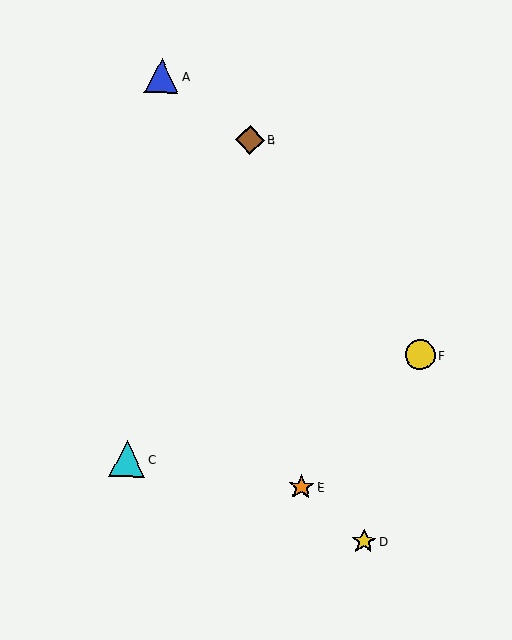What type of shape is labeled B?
Shape B is a brown diamond.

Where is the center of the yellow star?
The center of the yellow star is at (364, 541).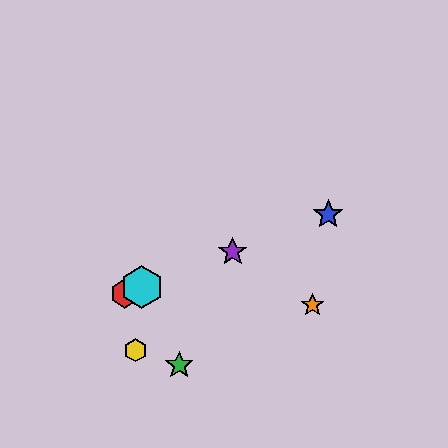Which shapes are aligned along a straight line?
The red hexagon, the blue star, the purple star, the cyan hexagon are aligned along a straight line.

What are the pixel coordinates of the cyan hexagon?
The cyan hexagon is at (142, 287).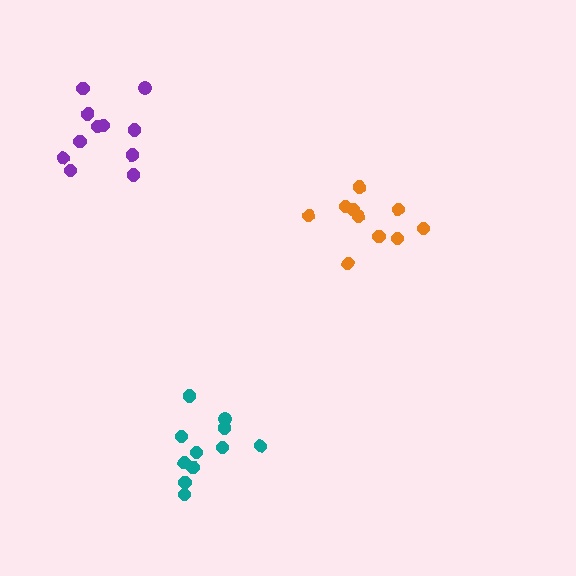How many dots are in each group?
Group 1: 11 dots, Group 2: 11 dots, Group 3: 10 dots (32 total).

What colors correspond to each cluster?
The clusters are colored: teal, purple, orange.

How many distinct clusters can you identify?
There are 3 distinct clusters.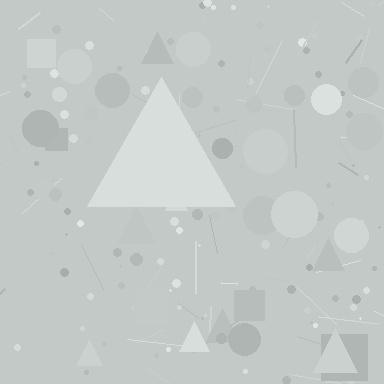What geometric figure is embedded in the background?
A triangle is embedded in the background.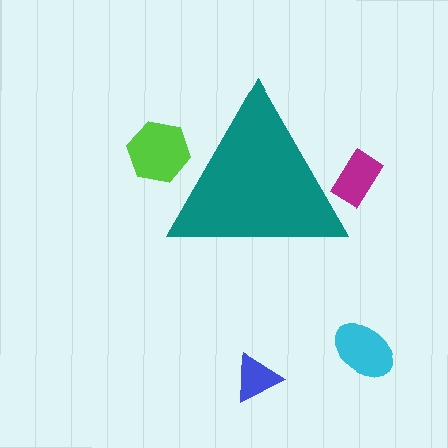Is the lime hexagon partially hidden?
Yes, the lime hexagon is partially hidden behind the teal triangle.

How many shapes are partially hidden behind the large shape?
2 shapes are partially hidden.